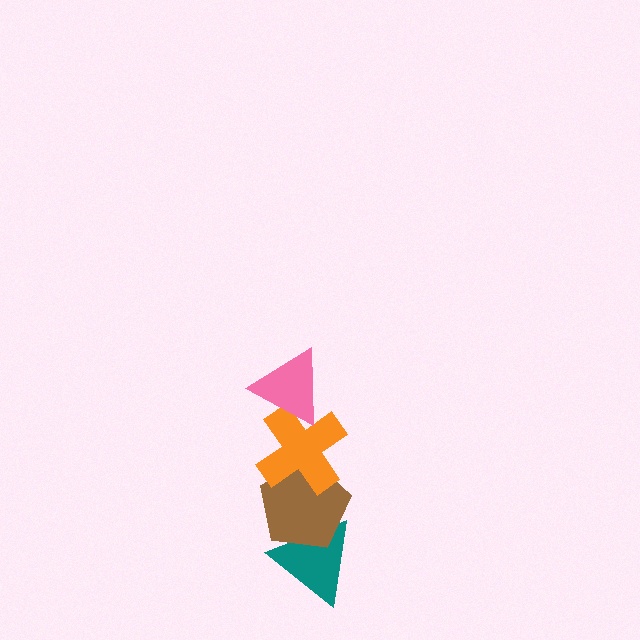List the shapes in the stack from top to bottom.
From top to bottom: the pink triangle, the orange cross, the brown pentagon, the teal triangle.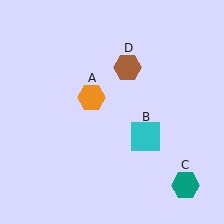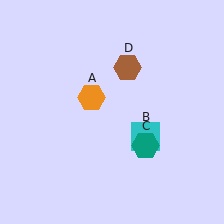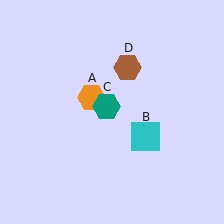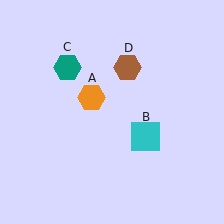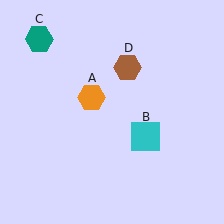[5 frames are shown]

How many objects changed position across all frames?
1 object changed position: teal hexagon (object C).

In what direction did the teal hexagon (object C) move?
The teal hexagon (object C) moved up and to the left.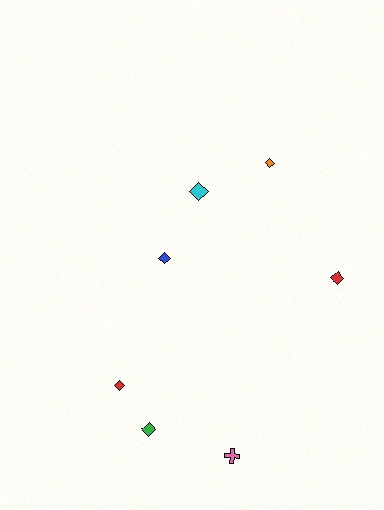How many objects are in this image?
There are 7 objects.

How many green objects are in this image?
There is 1 green object.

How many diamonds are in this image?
There are 6 diamonds.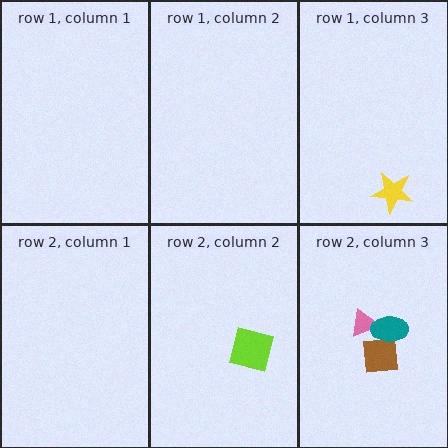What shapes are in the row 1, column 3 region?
The yellow star.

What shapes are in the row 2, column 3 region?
The pink triangle, the brown square, the teal ellipse.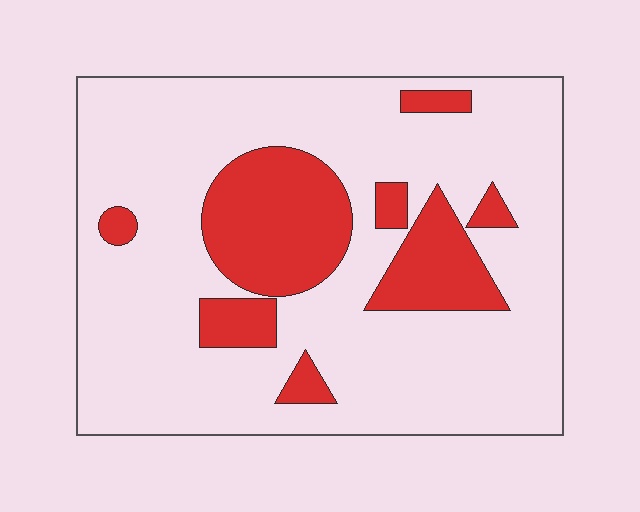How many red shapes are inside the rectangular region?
8.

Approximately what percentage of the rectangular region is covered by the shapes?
Approximately 20%.